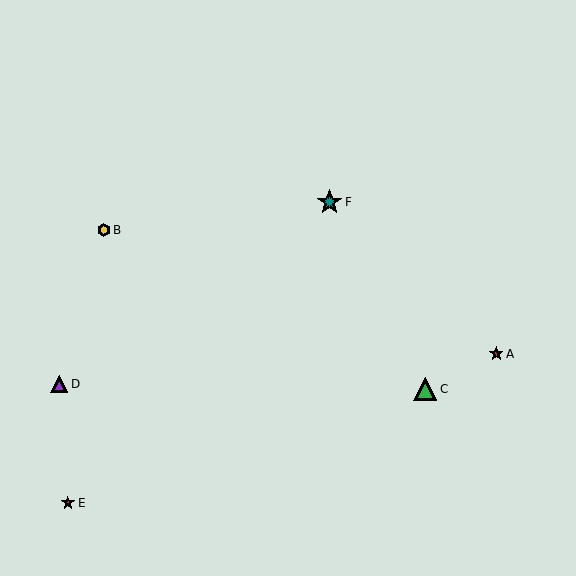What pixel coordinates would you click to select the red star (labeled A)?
Click at (496, 354) to select the red star A.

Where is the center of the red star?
The center of the red star is at (68, 503).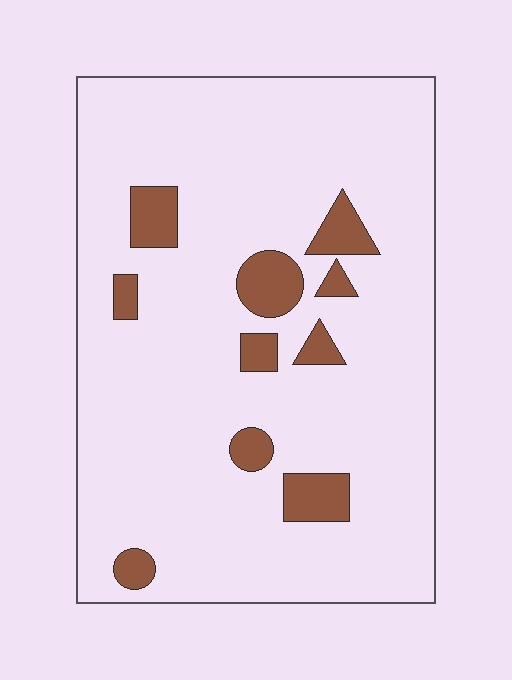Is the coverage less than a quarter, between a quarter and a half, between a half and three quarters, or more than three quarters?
Less than a quarter.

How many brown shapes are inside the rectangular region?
10.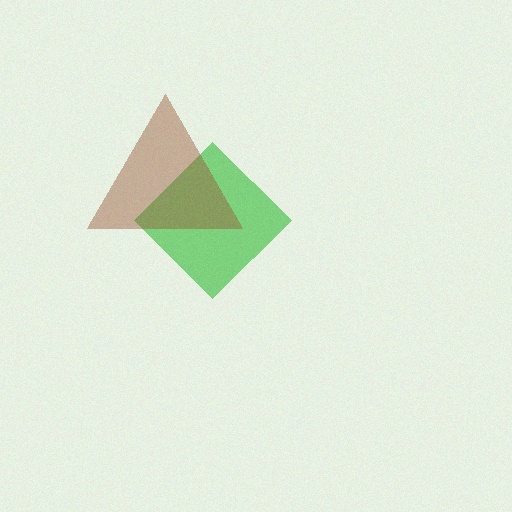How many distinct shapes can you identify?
There are 2 distinct shapes: a green diamond, a brown triangle.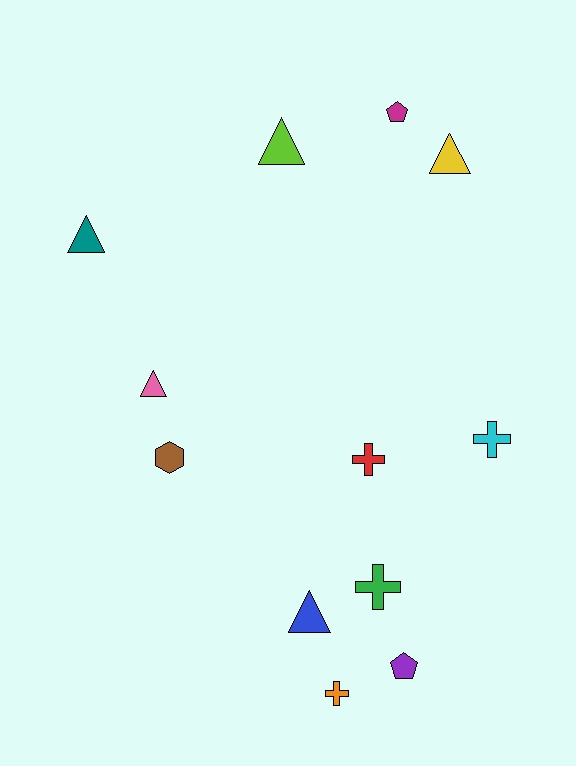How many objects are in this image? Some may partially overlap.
There are 12 objects.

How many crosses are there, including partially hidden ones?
There are 4 crosses.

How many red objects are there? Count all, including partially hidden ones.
There is 1 red object.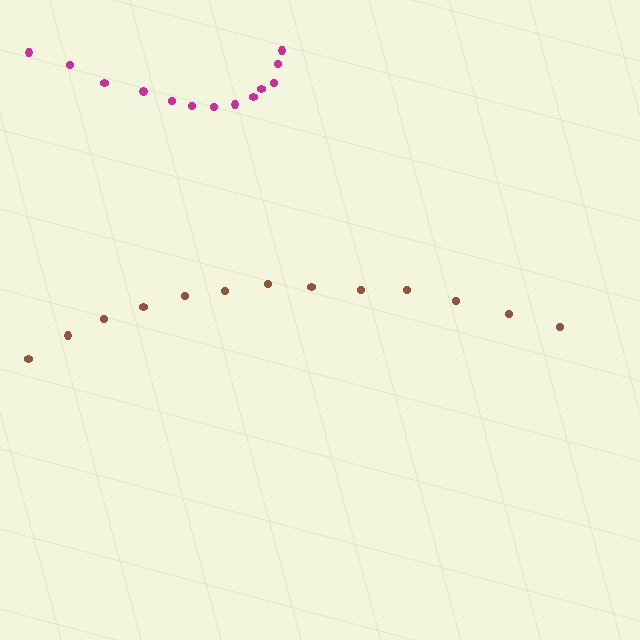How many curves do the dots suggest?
There are 2 distinct paths.